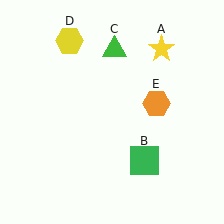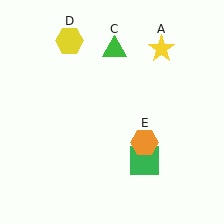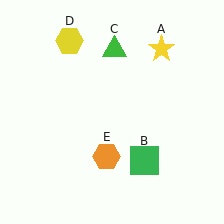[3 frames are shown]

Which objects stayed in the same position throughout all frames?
Yellow star (object A) and green square (object B) and green triangle (object C) and yellow hexagon (object D) remained stationary.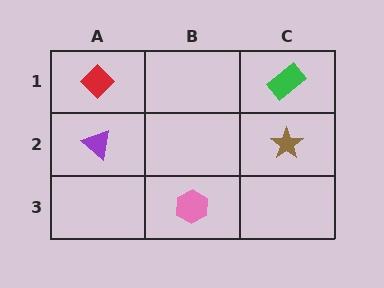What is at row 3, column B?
A pink hexagon.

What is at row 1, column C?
A green rectangle.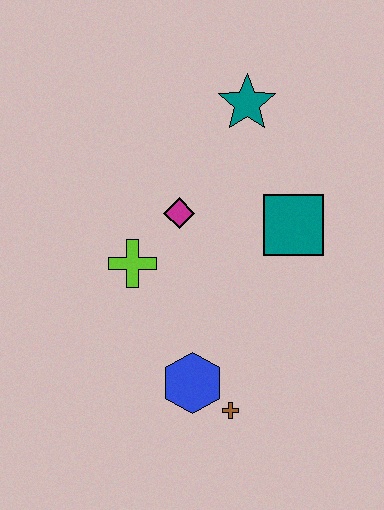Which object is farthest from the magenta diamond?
The brown cross is farthest from the magenta diamond.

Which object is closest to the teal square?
The magenta diamond is closest to the teal square.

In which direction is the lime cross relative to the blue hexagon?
The lime cross is above the blue hexagon.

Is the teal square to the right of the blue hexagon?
Yes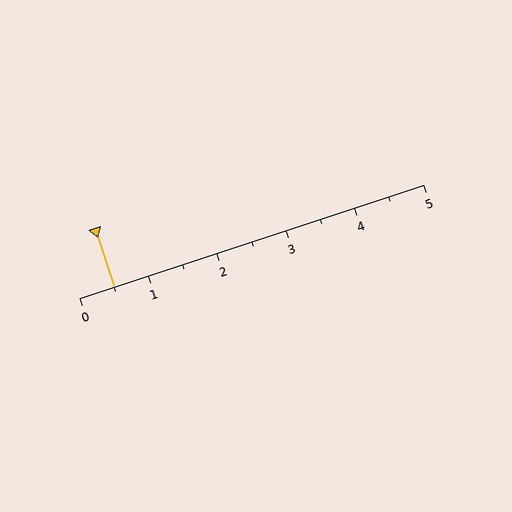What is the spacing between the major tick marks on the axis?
The major ticks are spaced 1 apart.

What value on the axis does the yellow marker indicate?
The marker indicates approximately 0.5.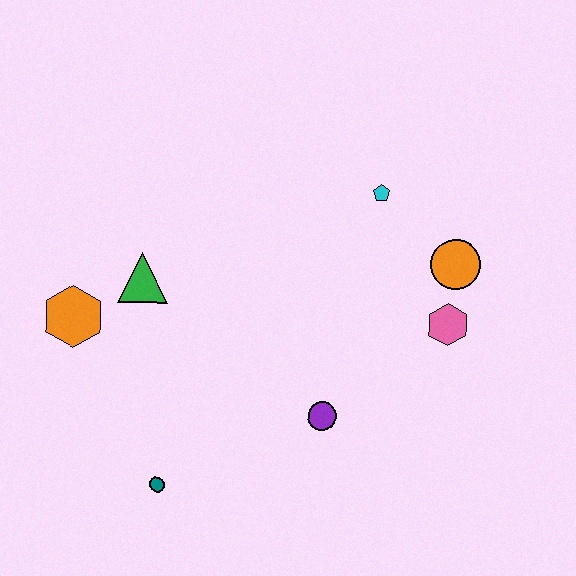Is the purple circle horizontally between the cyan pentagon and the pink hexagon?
No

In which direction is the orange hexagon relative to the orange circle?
The orange hexagon is to the left of the orange circle.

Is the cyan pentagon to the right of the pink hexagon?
No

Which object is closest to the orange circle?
The pink hexagon is closest to the orange circle.